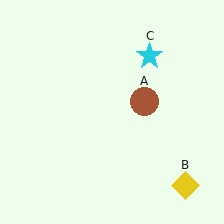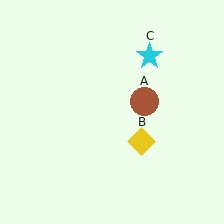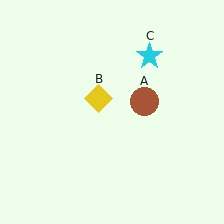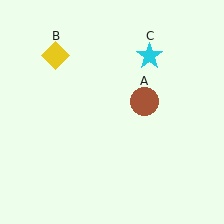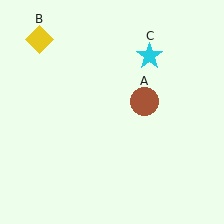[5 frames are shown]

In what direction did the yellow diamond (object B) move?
The yellow diamond (object B) moved up and to the left.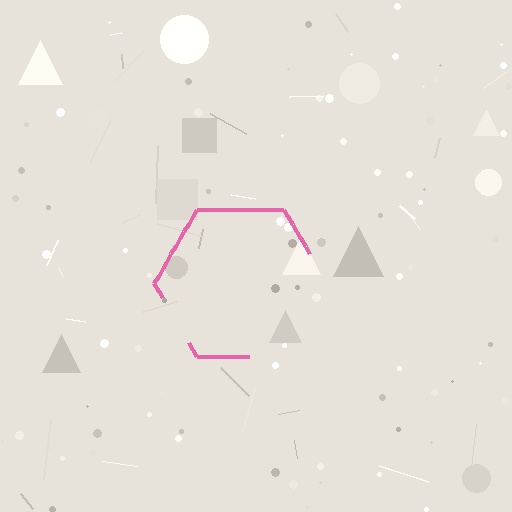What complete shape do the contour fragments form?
The contour fragments form a hexagon.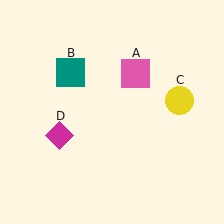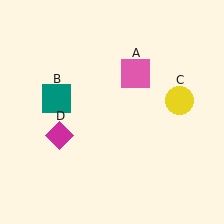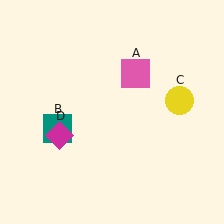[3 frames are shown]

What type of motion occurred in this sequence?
The teal square (object B) rotated counterclockwise around the center of the scene.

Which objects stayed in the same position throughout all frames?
Pink square (object A) and yellow circle (object C) and magenta diamond (object D) remained stationary.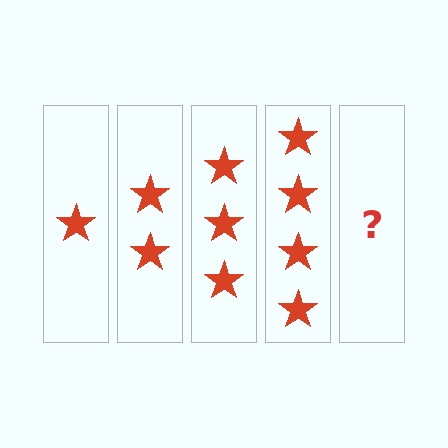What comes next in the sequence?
The next element should be 5 stars.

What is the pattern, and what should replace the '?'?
The pattern is that each step adds one more star. The '?' should be 5 stars.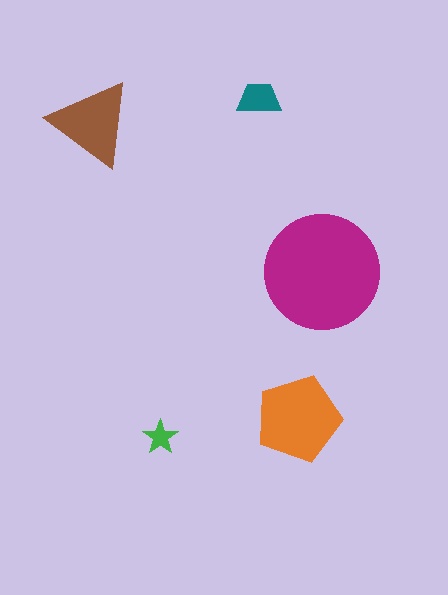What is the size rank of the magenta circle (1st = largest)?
1st.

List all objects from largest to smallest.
The magenta circle, the orange pentagon, the brown triangle, the teal trapezoid, the green star.